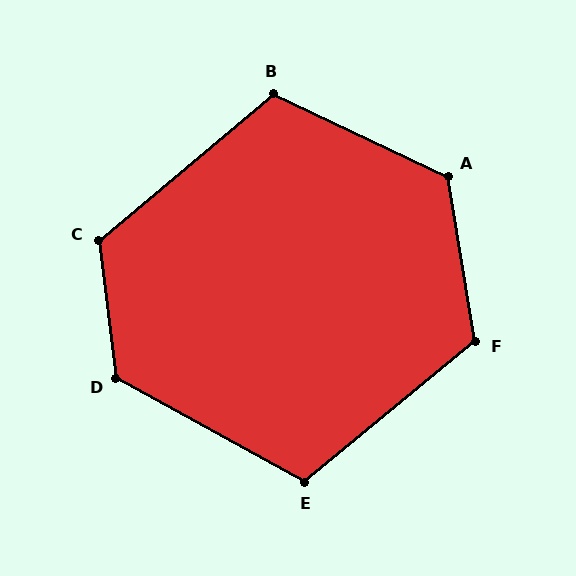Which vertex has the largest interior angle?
D, at approximately 126 degrees.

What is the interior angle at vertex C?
Approximately 123 degrees (obtuse).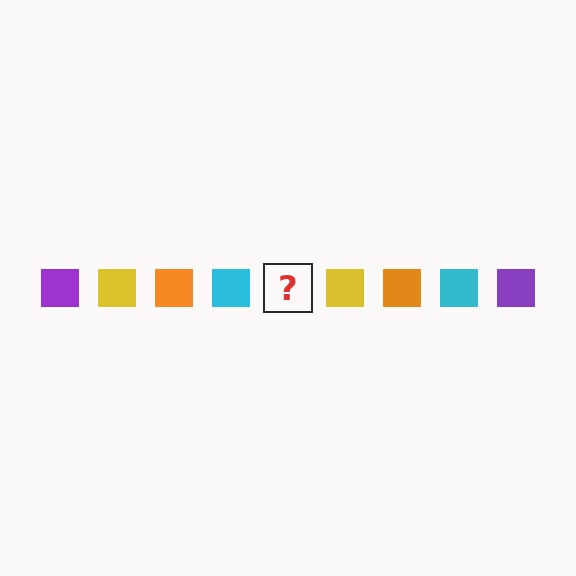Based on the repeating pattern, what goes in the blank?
The blank should be a purple square.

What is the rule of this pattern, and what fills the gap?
The rule is that the pattern cycles through purple, yellow, orange, cyan squares. The gap should be filled with a purple square.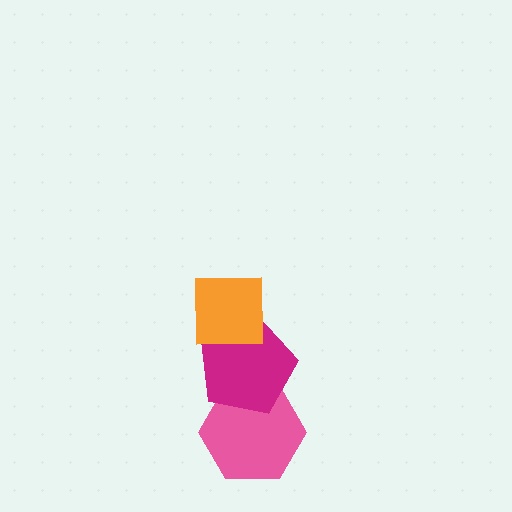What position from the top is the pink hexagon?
The pink hexagon is 3rd from the top.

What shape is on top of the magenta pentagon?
The orange square is on top of the magenta pentagon.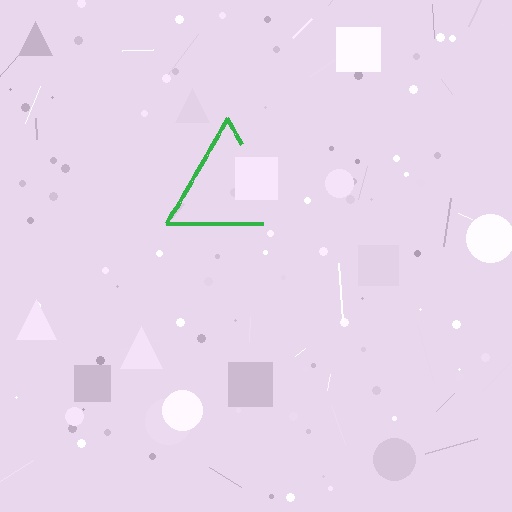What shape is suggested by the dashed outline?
The dashed outline suggests a triangle.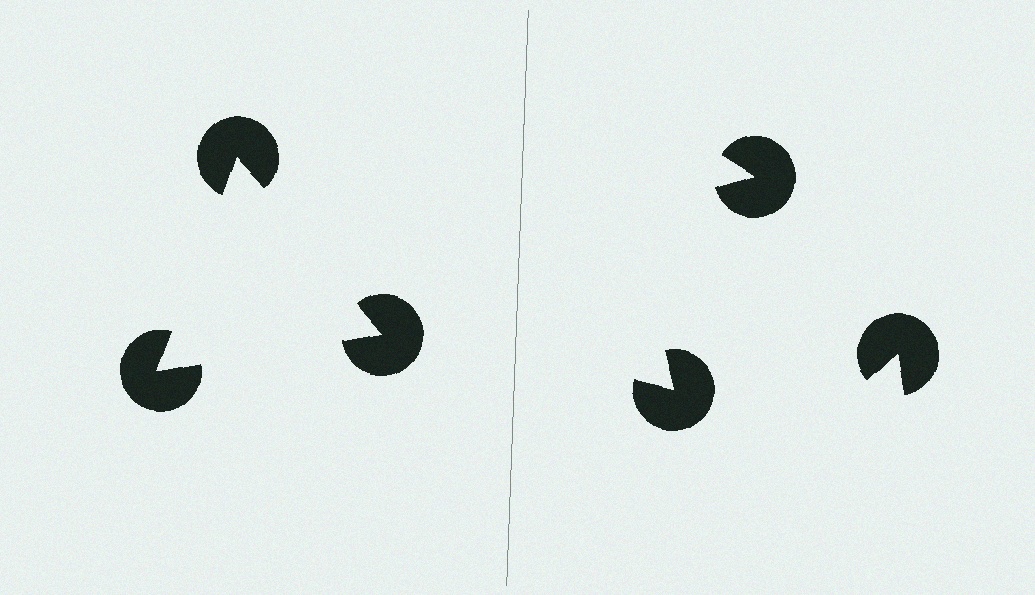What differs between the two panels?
The pac-man discs are positioned identically on both sides; only the wedge orientations differ. On the left they align to a triangle; on the right they are misaligned.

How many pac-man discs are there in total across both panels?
6 — 3 on each side.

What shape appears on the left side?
An illusory triangle.